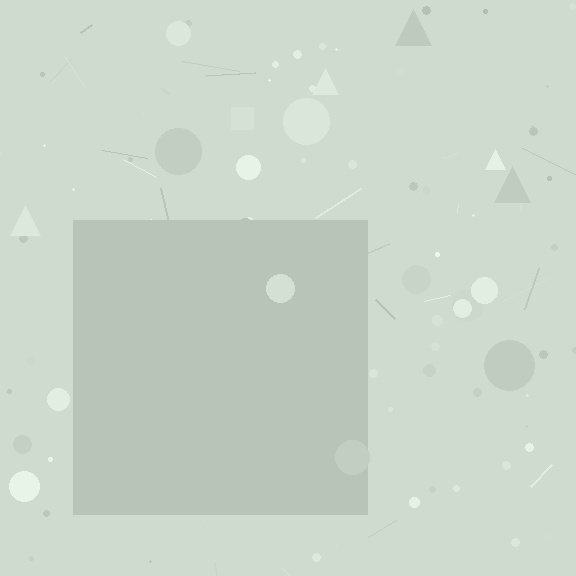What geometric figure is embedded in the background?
A square is embedded in the background.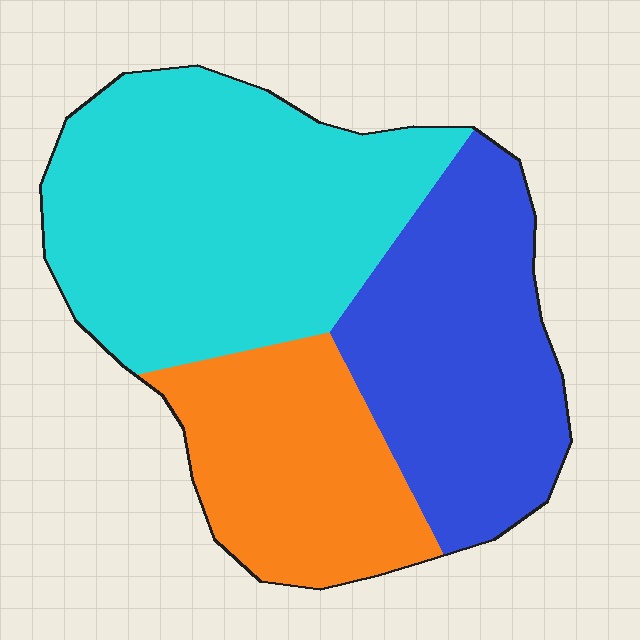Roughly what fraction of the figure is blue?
Blue takes up about one third (1/3) of the figure.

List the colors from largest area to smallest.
From largest to smallest: cyan, blue, orange.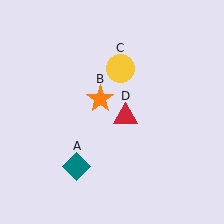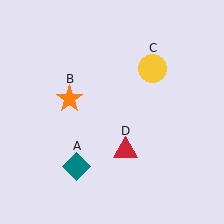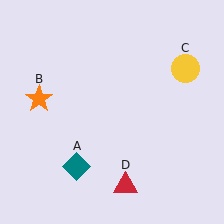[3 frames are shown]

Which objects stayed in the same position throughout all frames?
Teal diamond (object A) remained stationary.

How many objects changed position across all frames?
3 objects changed position: orange star (object B), yellow circle (object C), red triangle (object D).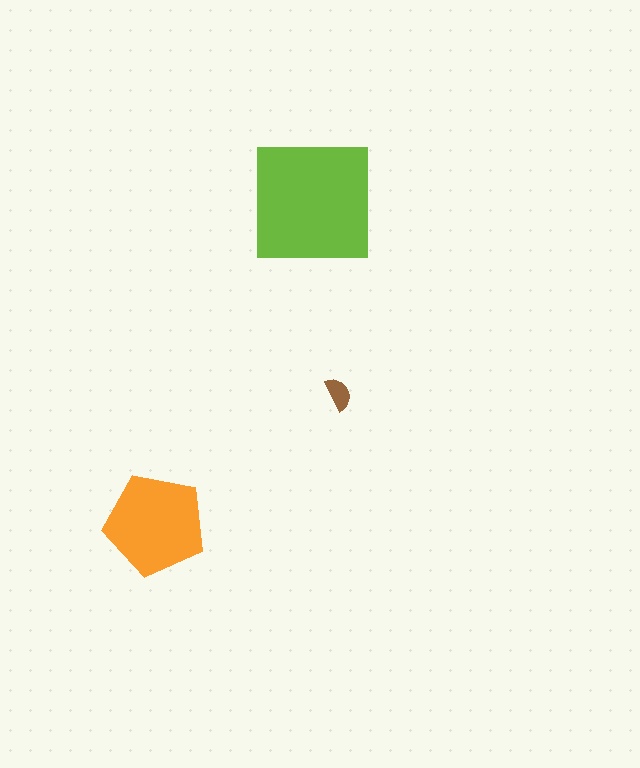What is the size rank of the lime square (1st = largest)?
1st.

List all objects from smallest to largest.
The brown semicircle, the orange pentagon, the lime square.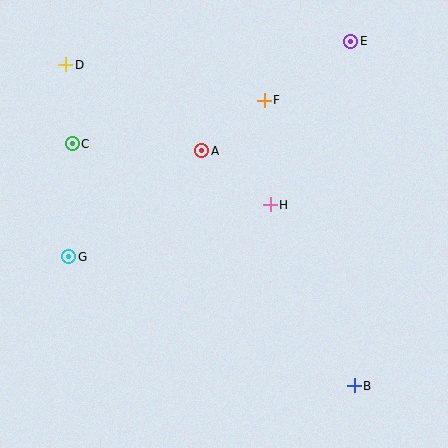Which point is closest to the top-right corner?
Point E is closest to the top-right corner.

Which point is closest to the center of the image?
Point H at (270, 205) is closest to the center.